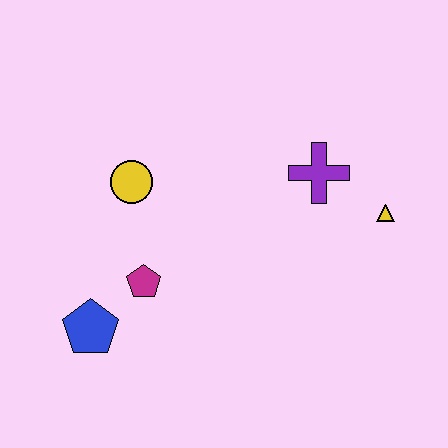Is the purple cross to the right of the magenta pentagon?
Yes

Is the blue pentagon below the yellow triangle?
Yes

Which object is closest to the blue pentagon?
The magenta pentagon is closest to the blue pentagon.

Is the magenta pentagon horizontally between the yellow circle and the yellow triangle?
Yes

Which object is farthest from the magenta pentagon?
The yellow triangle is farthest from the magenta pentagon.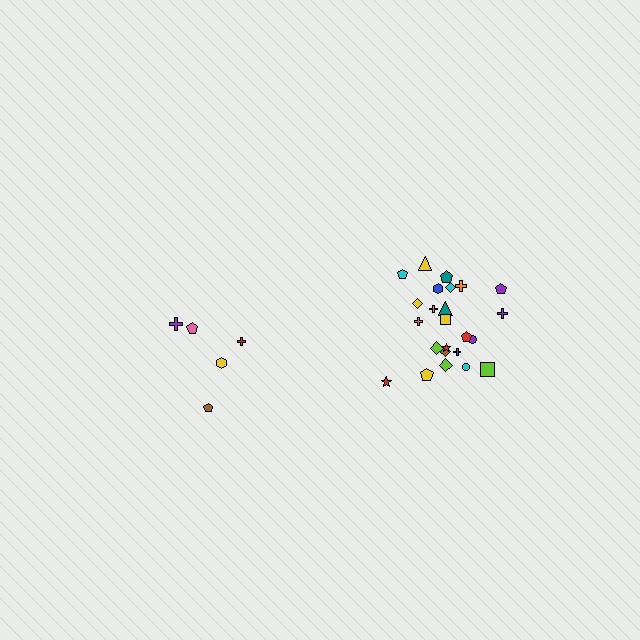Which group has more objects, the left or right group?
The right group.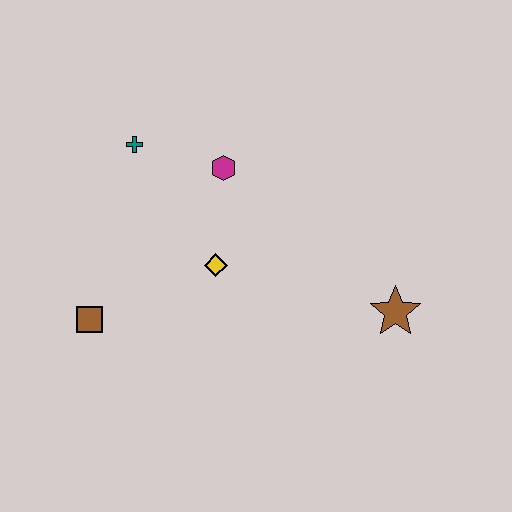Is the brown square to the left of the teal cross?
Yes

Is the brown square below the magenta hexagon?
Yes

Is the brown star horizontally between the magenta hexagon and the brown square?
No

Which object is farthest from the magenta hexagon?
The brown star is farthest from the magenta hexagon.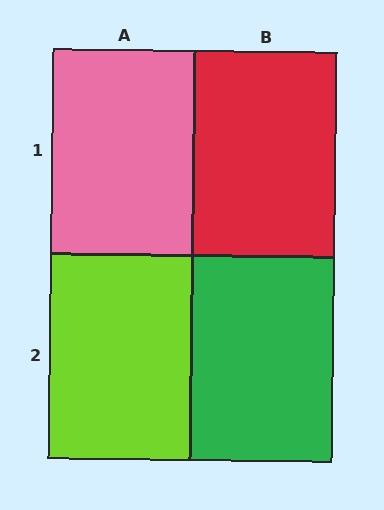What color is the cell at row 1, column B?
Red.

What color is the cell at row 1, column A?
Pink.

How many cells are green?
1 cell is green.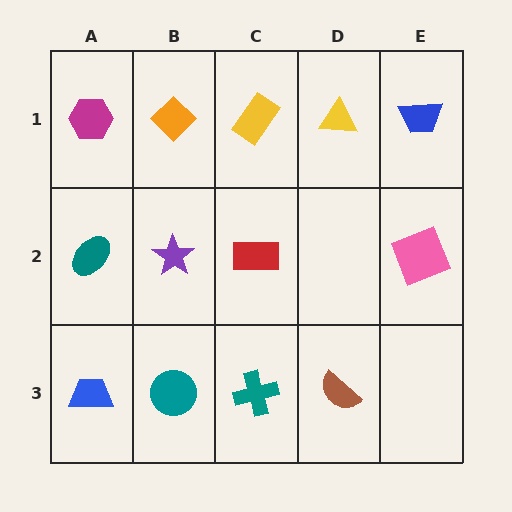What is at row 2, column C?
A red rectangle.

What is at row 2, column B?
A purple star.